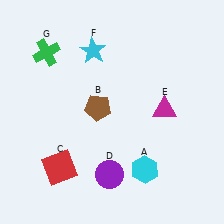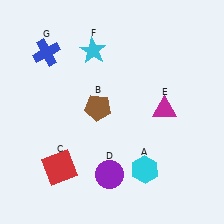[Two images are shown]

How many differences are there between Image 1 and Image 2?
There is 1 difference between the two images.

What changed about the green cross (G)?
In Image 1, G is green. In Image 2, it changed to blue.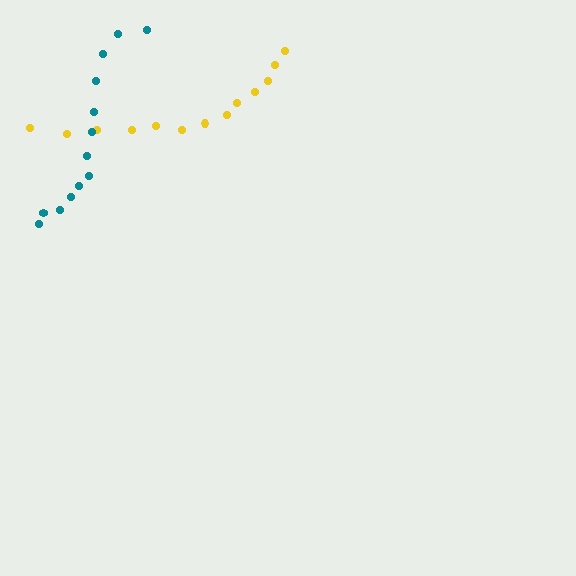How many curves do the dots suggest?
There are 2 distinct paths.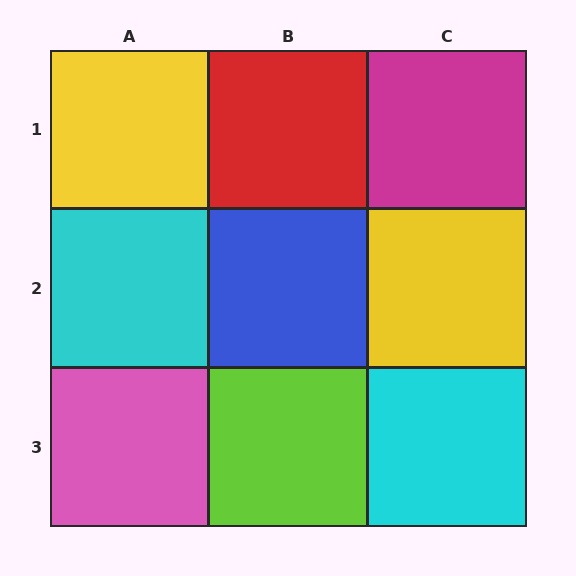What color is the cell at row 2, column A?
Cyan.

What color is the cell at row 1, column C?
Magenta.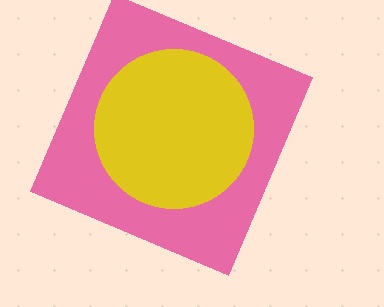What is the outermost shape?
The pink square.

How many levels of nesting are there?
2.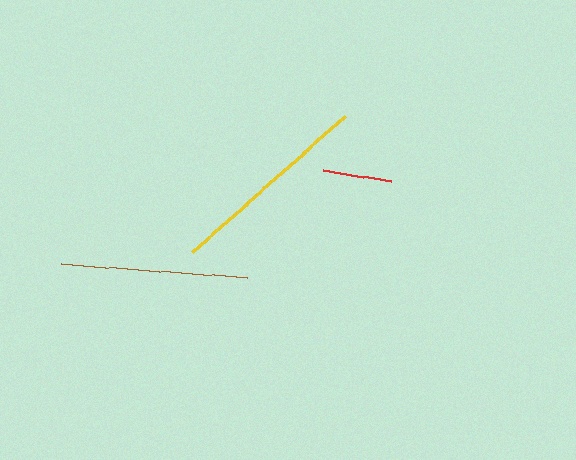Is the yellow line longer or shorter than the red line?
The yellow line is longer than the red line.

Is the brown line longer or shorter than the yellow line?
The yellow line is longer than the brown line.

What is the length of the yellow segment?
The yellow segment is approximately 205 pixels long.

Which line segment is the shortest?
The red line is the shortest at approximately 69 pixels.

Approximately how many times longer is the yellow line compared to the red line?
The yellow line is approximately 3.0 times the length of the red line.